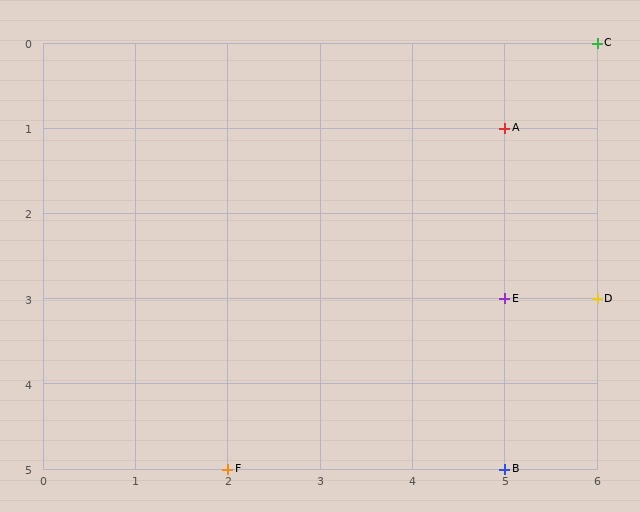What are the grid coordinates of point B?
Point B is at grid coordinates (5, 5).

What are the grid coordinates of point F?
Point F is at grid coordinates (2, 5).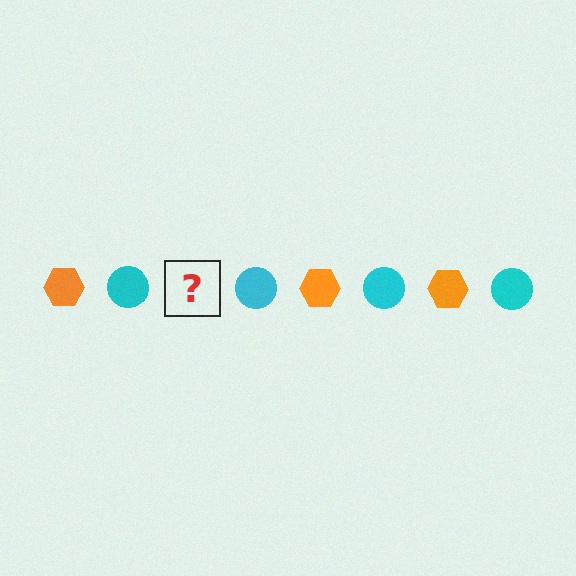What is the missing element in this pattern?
The missing element is an orange hexagon.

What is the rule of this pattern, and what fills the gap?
The rule is that the pattern alternates between orange hexagon and cyan circle. The gap should be filled with an orange hexagon.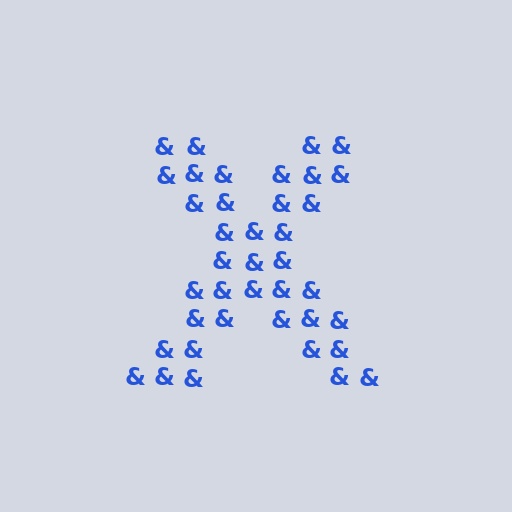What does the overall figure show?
The overall figure shows the letter X.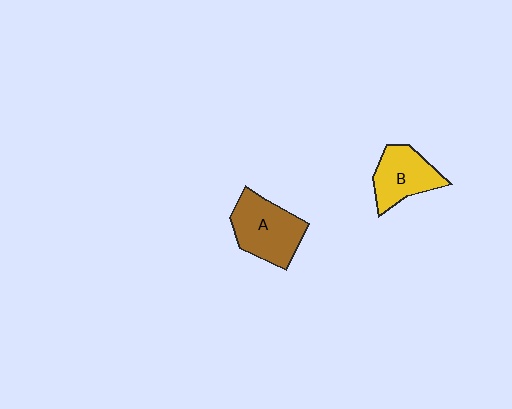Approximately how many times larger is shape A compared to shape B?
Approximately 1.2 times.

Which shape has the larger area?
Shape A (brown).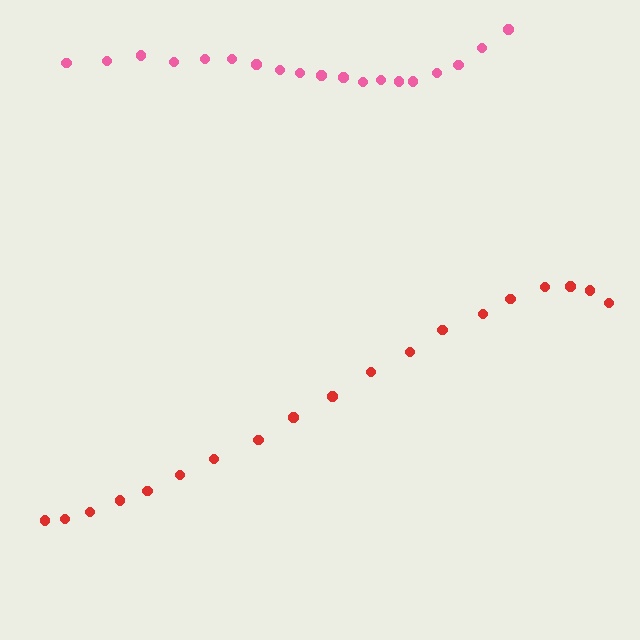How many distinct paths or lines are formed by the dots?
There are 2 distinct paths.